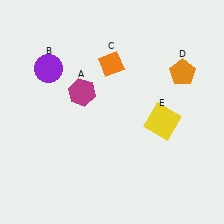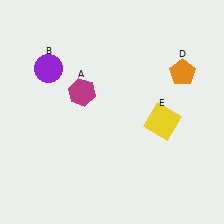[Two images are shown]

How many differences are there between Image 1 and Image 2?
There is 1 difference between the two images.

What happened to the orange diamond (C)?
The orange diamond (C) was removed in Image 2. It was in the top-left area of Image 1.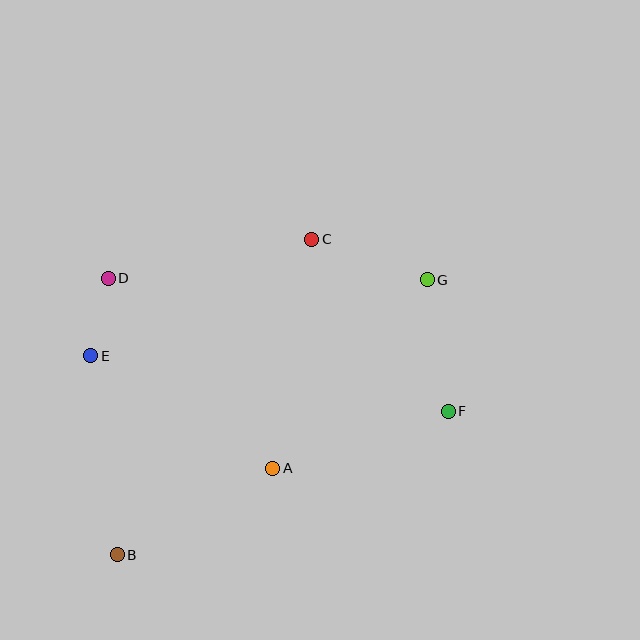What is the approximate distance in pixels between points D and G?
The distance between D and G is approximately 319 pixels.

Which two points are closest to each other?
Points D and E are closest to each other.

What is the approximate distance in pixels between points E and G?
The distance between E and G is approximately 345 pixels.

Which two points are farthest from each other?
Points B and G are farthest from each other.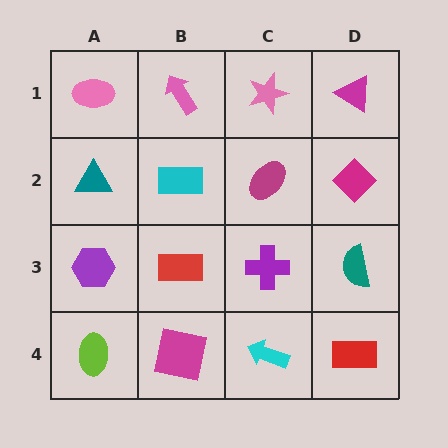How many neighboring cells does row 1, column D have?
2.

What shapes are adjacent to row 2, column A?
A pink ellipse (row 1, column A), a purple hexagon (row 3, column A), a cyan rectangle (row 2, column B).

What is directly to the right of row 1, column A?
A pink arrow.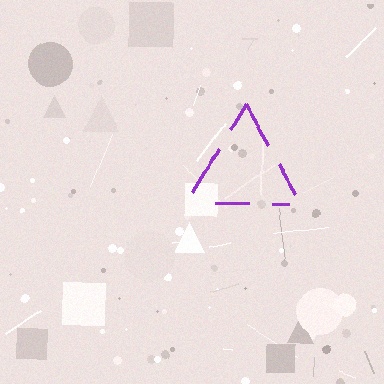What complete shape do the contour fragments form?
The contour fragments form a triangle.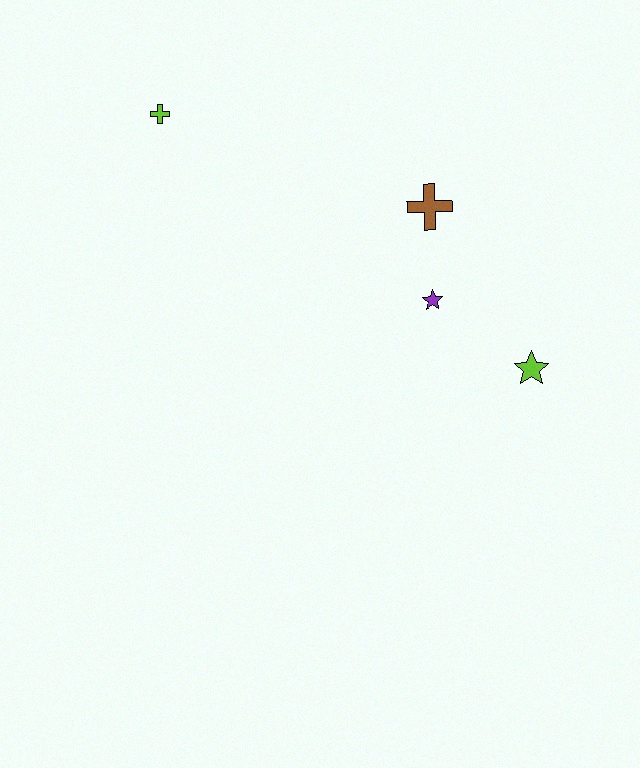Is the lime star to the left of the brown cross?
No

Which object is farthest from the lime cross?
The lime star is farthest from the lime cross.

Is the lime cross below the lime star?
No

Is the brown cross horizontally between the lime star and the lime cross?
Yes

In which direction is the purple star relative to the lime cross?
The purple star is to the right of the lime cross.